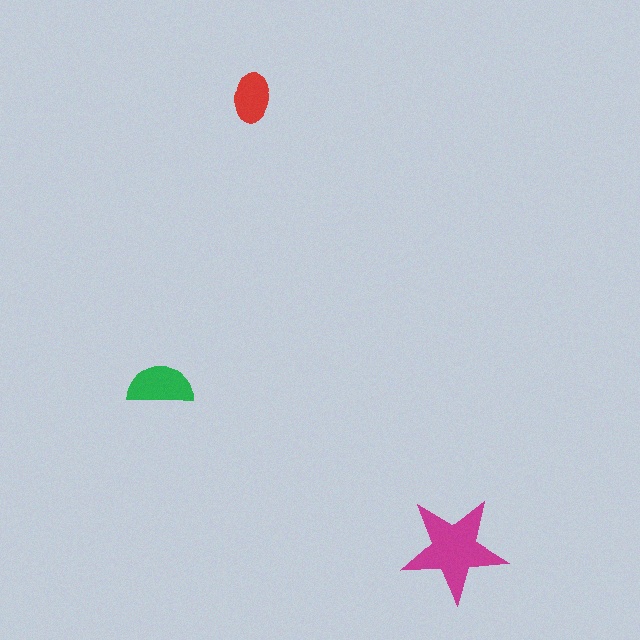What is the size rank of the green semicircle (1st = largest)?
2nd.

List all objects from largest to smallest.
The magenta star, the green semicircle, the red ellipse.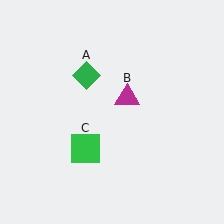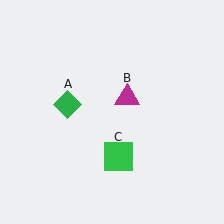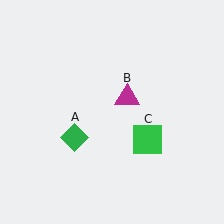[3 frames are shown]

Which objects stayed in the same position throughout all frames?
Magenta triangle (object B) remained stationary.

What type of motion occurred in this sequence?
The green diamond (object A), green square (object C) rotated counterclockwise around the center of the scene.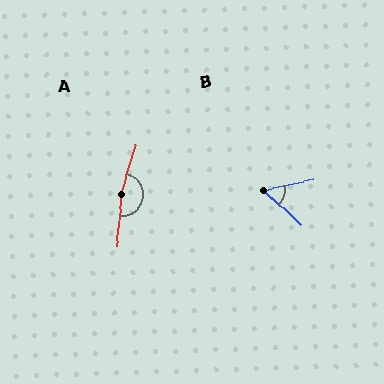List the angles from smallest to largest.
B (55°), A (169°).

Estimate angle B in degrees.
Approximately 55 degrees.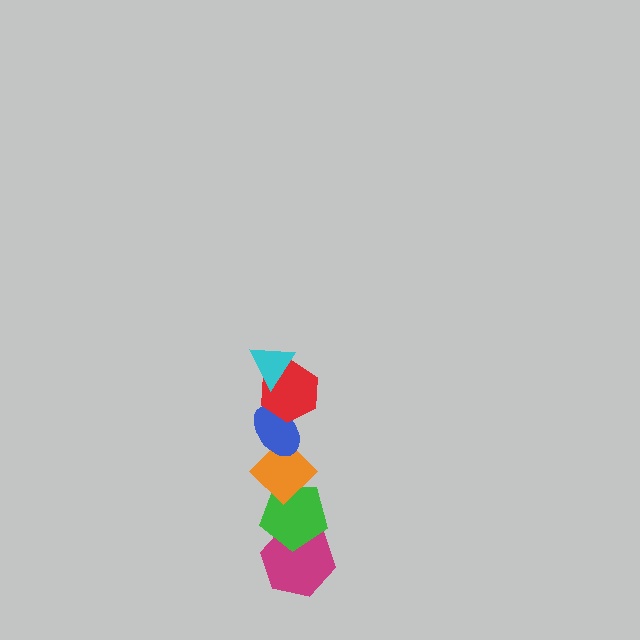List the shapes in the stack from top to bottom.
From top to bottom: the cyan triangle, the red hexagon, the blue ellipse, the orange diamond, the green pentagon, the magenta hexagon.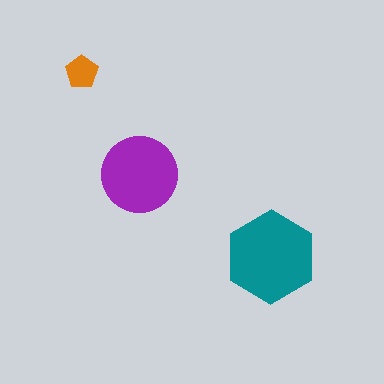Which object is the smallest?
The orange pentagon.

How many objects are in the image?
There are 3 objects in the image.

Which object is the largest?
The teal hexagon.